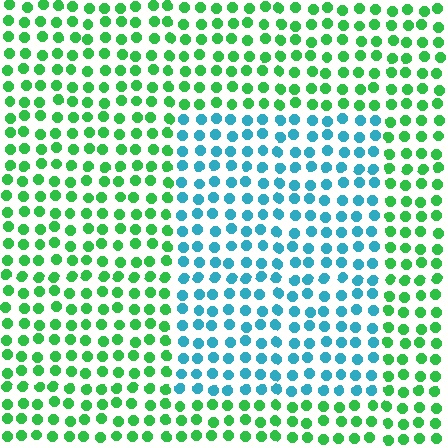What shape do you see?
I see a rectangle.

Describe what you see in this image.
The image is filled with small green elements in a uniform arrangement. A rectangle-shaped region is visible where the elements are tinted to a slightly different hue, forming a subtle color boundary.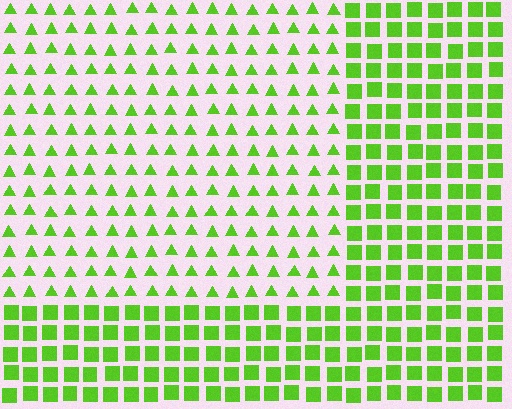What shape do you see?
I see a rectangle.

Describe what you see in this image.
The image is filled with small lime elements arranged in a uniform grid. A rectangle-shaped region contains triangles, while the surrounding area contains squares. The boundary is defined purely by the change in element shape.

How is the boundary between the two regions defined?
The boundary is defined by a change in element shape: triangles inside vs. squares outside. All elements share the same color and spacing.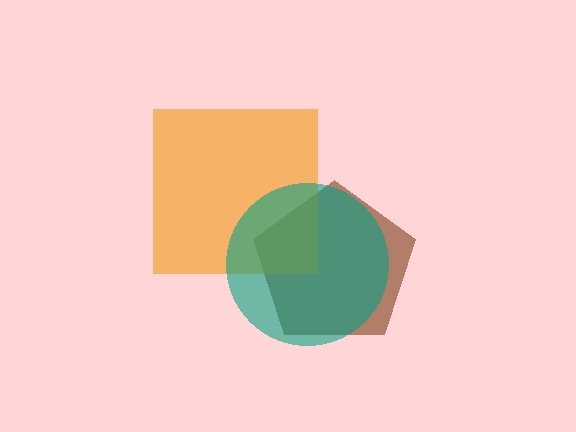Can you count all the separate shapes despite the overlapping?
Yes, there are 3 separate shapes.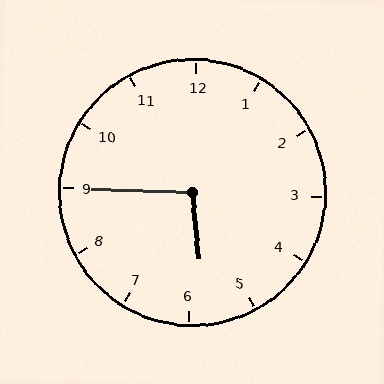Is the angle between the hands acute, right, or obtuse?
It is obtuse.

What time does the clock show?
5:45.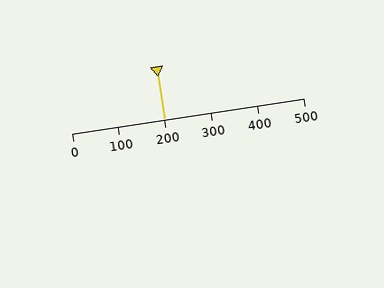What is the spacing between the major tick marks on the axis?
The major ticks are spaced 100 apart.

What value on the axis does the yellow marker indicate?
The marker indicates approximately 200.